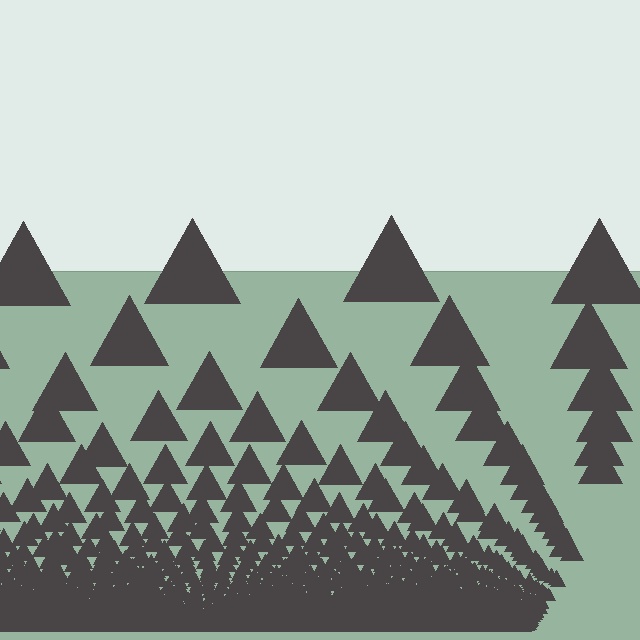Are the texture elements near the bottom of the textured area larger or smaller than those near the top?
Smaller. The gradient is inverted — elements near the bottom are smaller and denser.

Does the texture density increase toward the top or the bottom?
Density increases toward the bottom.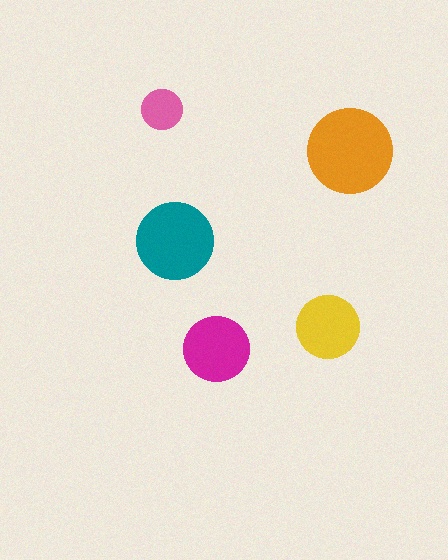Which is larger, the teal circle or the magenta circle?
The teal one.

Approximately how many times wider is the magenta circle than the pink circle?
About 1.5 times wider.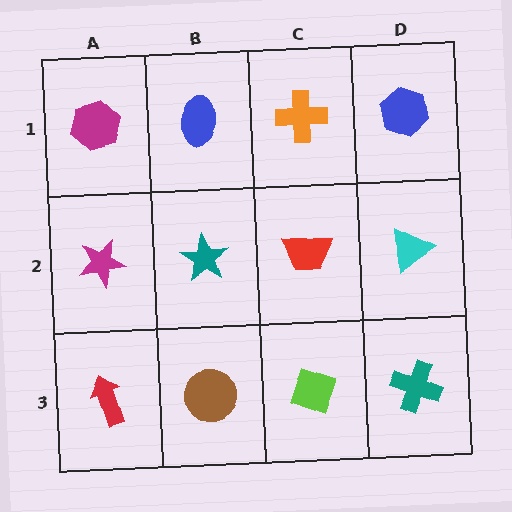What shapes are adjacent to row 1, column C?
A red trapezoid (row 2, column C), a blue ellipse (row 1, column B), a blue hexagon (row 1, column D).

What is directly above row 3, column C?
A red trapezoid.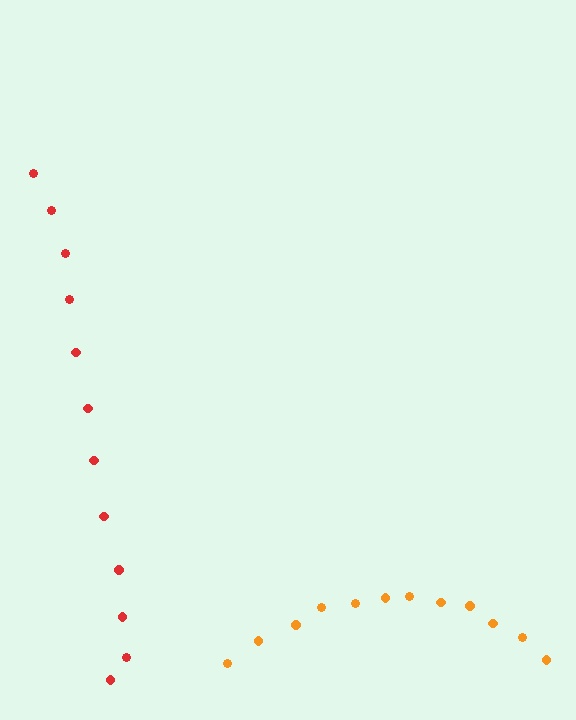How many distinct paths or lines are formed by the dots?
There are 2 distinct paths.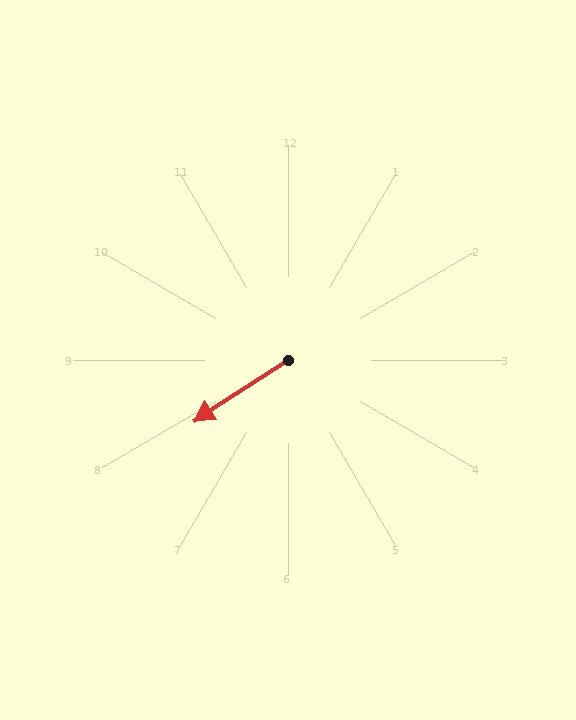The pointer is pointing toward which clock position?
Roughly 8 o'clock.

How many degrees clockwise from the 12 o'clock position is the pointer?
Approximately 237 degrees.